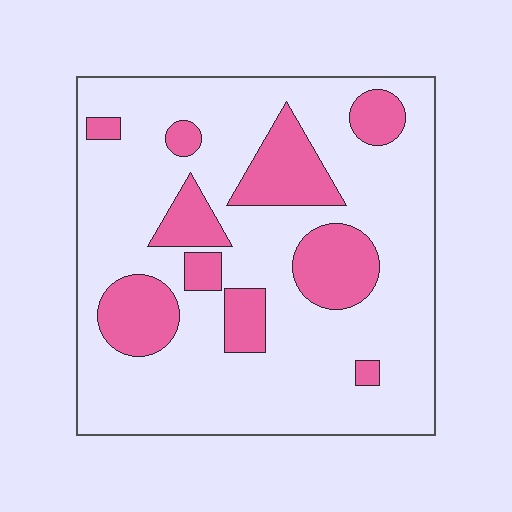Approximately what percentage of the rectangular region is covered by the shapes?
Approximately 25%.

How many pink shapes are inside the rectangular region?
10.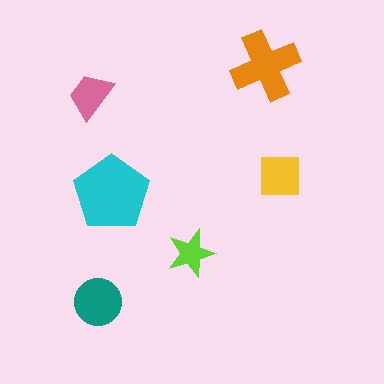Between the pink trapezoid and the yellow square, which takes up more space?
The yellow square.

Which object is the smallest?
The lime star.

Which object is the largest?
The cyan pentagon.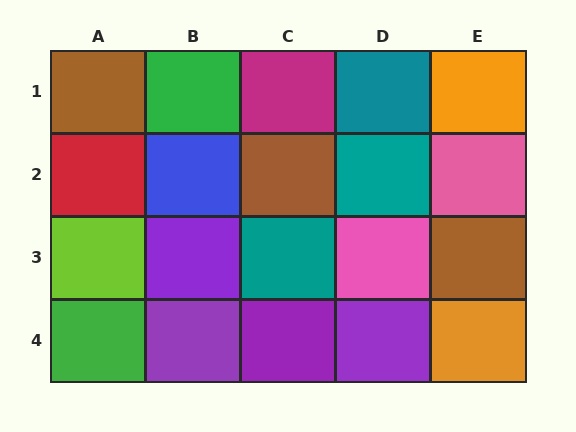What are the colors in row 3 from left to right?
Lime, purple, teal, pink, brown.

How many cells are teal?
3 cells are teal.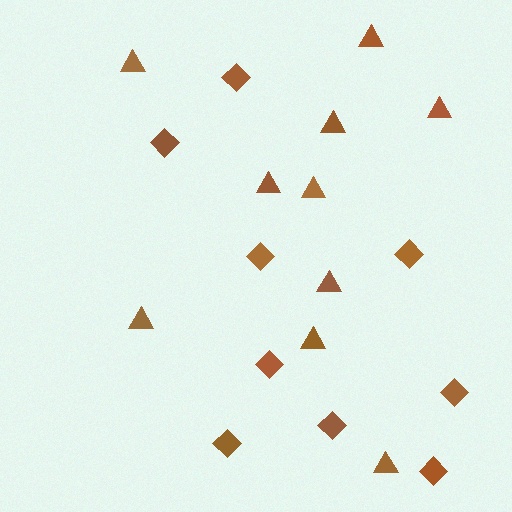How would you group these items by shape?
There are 2 groups: one group of diamonds (9) and one group of triangles (10).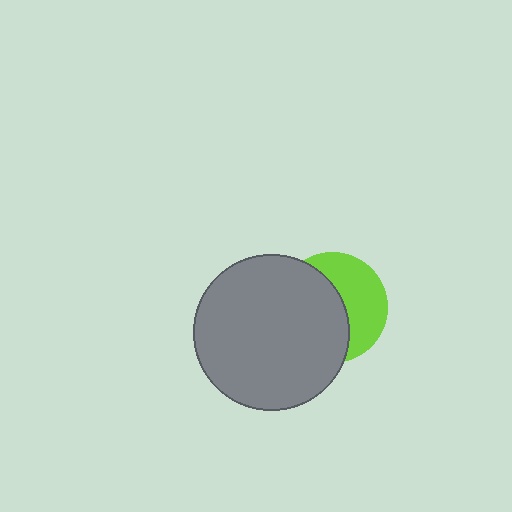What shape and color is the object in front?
The object in front is a gray circle.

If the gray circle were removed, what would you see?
You would see the complete lime circle.